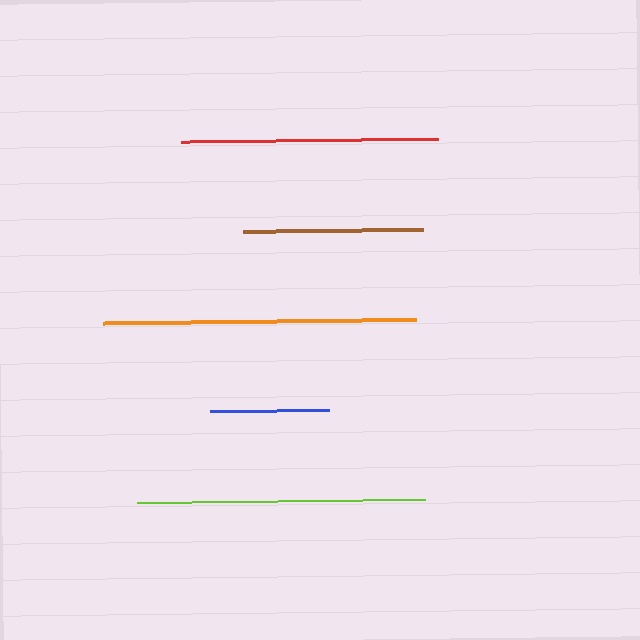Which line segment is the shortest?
The blue line is the shortest at approximately 120 pixels.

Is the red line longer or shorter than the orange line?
The orange line is longer than the red line.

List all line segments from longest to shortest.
From longest to shortest: orange, lime, red, brown, blue.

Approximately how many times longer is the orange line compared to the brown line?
The orange line is approximately 1.7 times the length of the brown line.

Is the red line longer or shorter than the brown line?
The red line is longer than the brown line.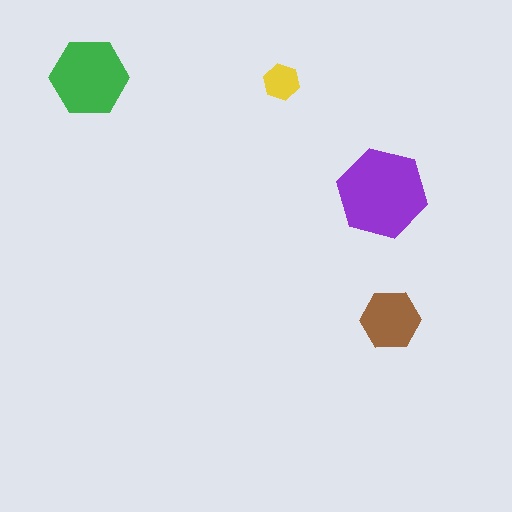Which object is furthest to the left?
The green hexagon is leftmost.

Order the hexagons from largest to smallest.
the purple one, the green one, the brown one, the yellow one.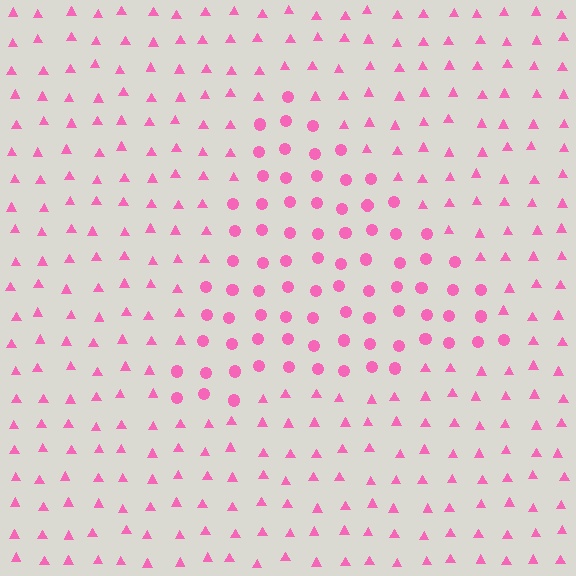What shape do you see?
I see a triangle.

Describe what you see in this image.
The image is filled with small pink elements arranged in a uniform grid. A triangle-shaped region contains circles, while the surrounding area contains triangles. The boundary is defined purely by the change in element shape.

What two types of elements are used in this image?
The image uses circles inside the triangle region and triangles outside it.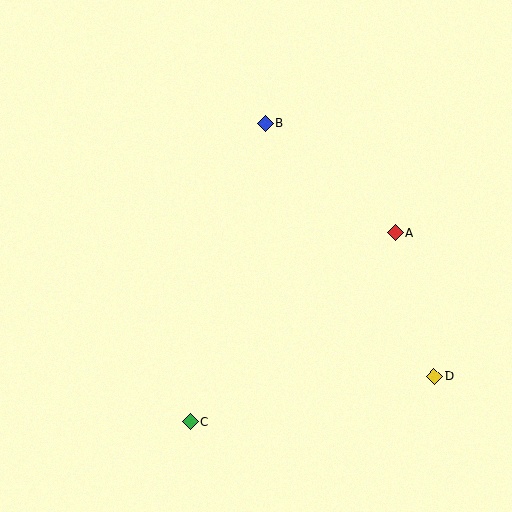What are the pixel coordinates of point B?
Point B is at (265, 123).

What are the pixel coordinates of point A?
Point A is at (395, 233).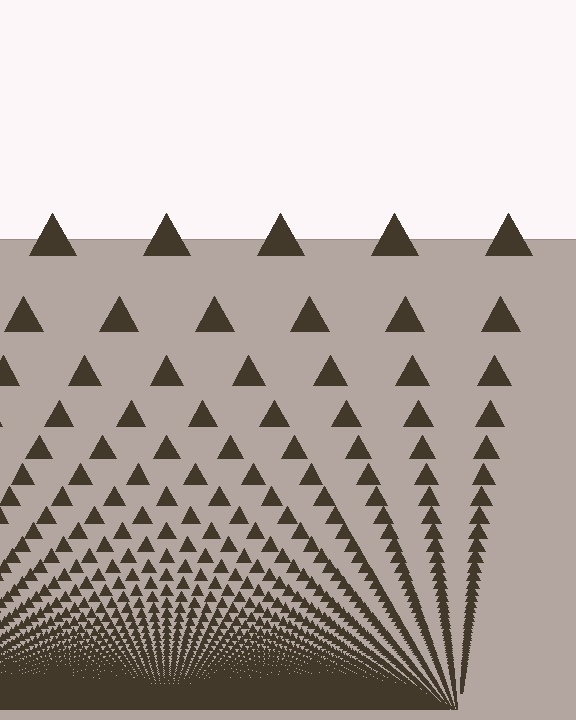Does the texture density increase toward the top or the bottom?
Density increases toward the bottom.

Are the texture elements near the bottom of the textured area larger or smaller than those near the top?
Smaller. The gradient is inverted — elements near the bottom are smaller and denser.